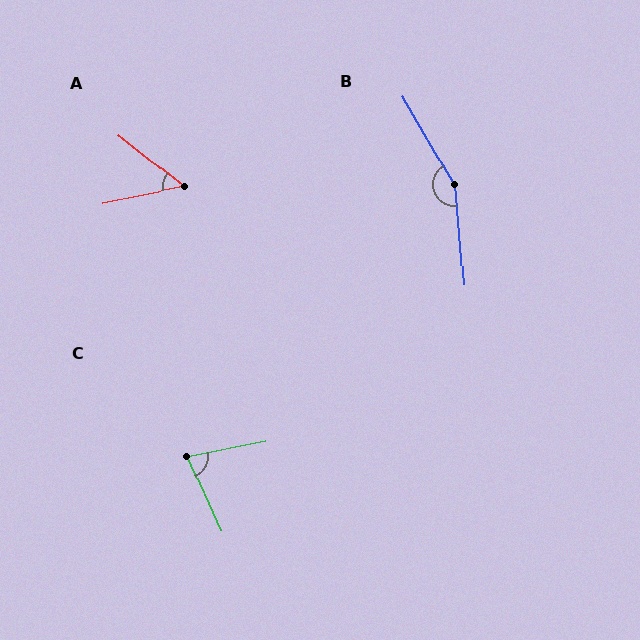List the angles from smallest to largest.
A (50°), C (77°), B (155°).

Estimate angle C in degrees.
Approximately 77 degrees.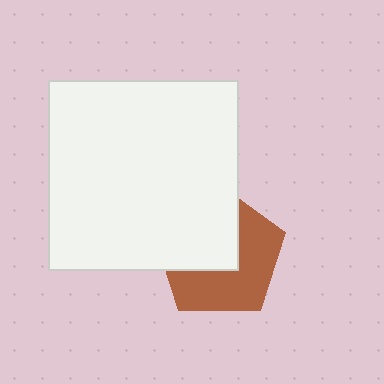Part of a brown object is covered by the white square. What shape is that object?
It is a pentagon.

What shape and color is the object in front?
The object in front is a white square.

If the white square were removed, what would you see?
You would see the complete brown pentagon.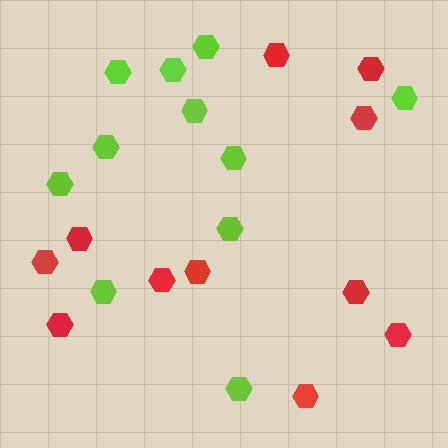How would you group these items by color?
There are 2 groups: one group of lime hexagons (11) and one group of red hexagons (11).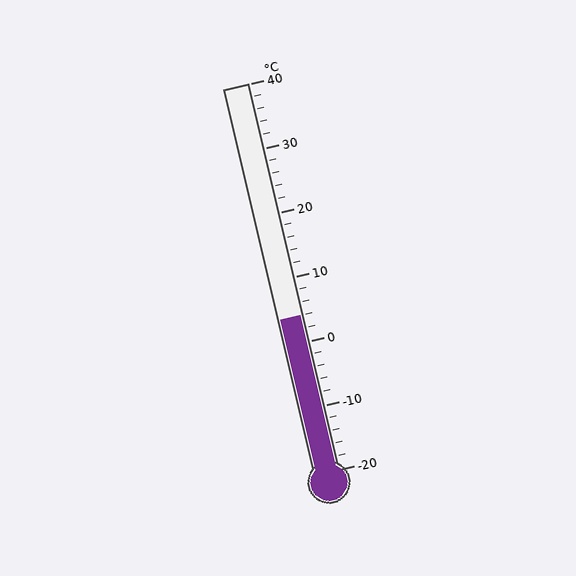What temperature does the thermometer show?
The thermometer shows approximately 4°C.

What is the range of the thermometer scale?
The thermometer scale ranges from -20°C to 40°C.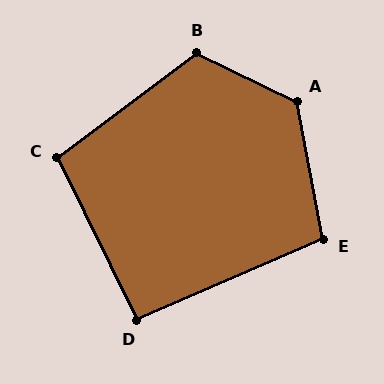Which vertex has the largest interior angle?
A, at approximately 126 degrees.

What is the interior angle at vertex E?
Approximately 103 degrees (obtuse).